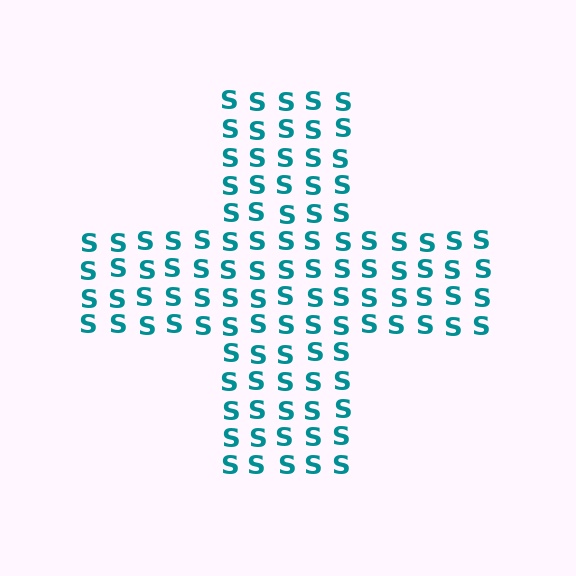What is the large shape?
The large shape is a cross.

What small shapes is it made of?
It is made of small letter S's.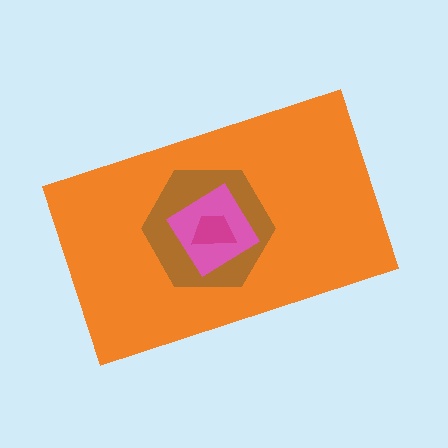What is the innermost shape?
The magenta trapezoid.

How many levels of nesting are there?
4.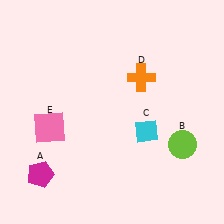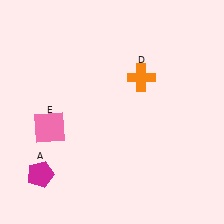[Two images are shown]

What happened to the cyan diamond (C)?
The cyan diamond (C) was removed in Image 2. It was in the bottom-right area of Image 1.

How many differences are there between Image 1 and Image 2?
There are 2 differences between the two images.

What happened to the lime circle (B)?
The lime circle (B) was removed in Image 2. It was in the bottom-right area of Image 1.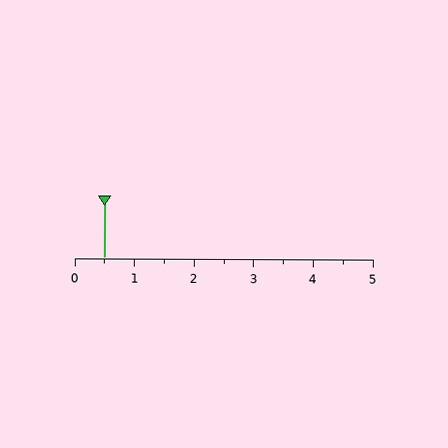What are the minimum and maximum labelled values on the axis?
The axis runs from 0 to 5.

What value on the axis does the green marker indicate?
The marker indicates approximately 0.5.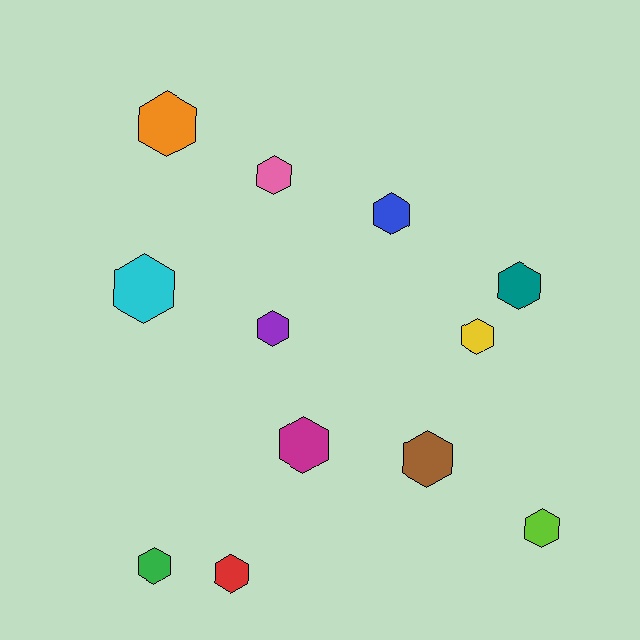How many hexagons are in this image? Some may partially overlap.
There are 12 hexagons.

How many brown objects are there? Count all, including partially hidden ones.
There is 1 brown object.